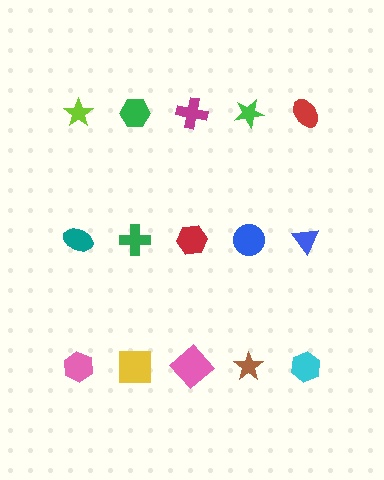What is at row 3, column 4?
A brown star.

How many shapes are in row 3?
5 shapes.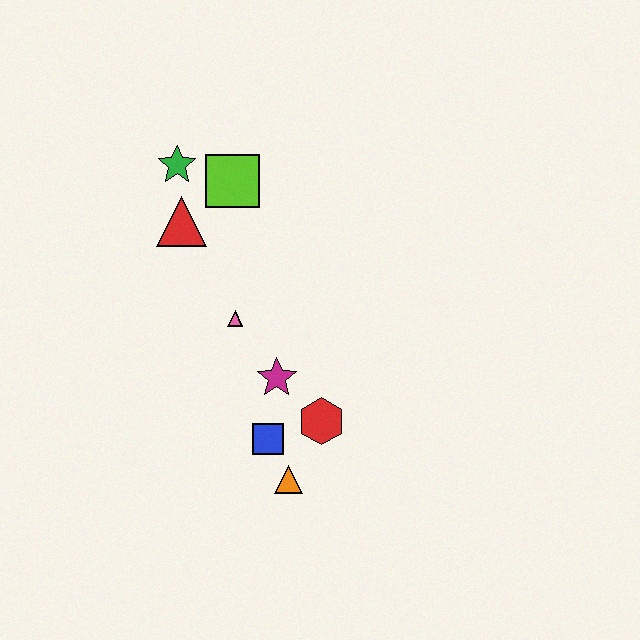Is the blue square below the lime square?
Yes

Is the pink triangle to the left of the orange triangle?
Yes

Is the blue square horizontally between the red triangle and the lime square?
No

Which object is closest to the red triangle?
The green star is closest to the red triangle.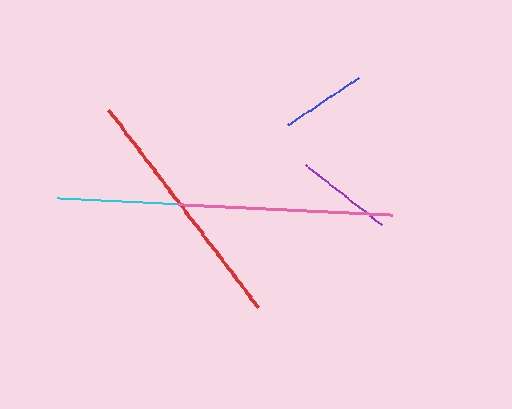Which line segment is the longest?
The red line is the longest at approximately 247 pixels.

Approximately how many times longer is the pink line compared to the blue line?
The pink line is approximately 2.5 times the length of the blue line.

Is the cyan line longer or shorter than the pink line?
The pink line is longer than the cyan line.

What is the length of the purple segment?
The purple segment is approximately 97 pixels long.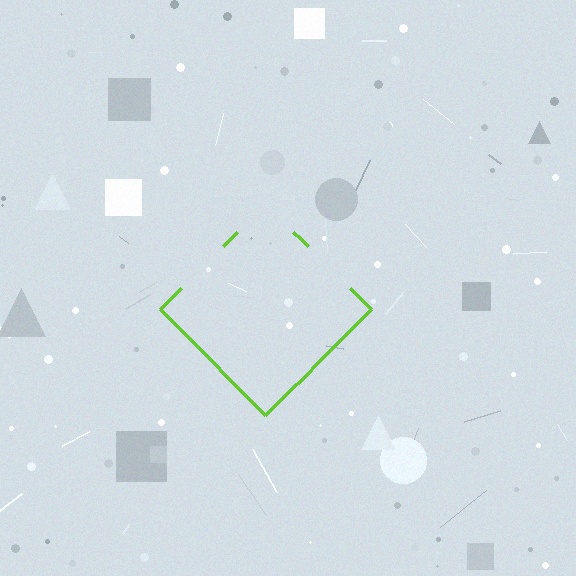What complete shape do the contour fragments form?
The contour fragments form a diamond.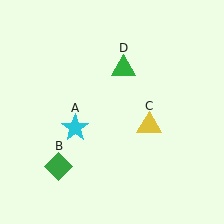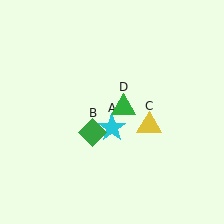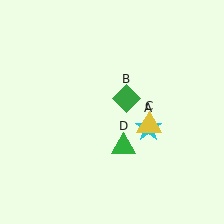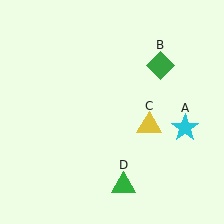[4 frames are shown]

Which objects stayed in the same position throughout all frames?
Yellow triangle (object C) remained stationary.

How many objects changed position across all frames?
3 objects changed position: cyan star (object A), green diamond (object B), green triangle (object D).